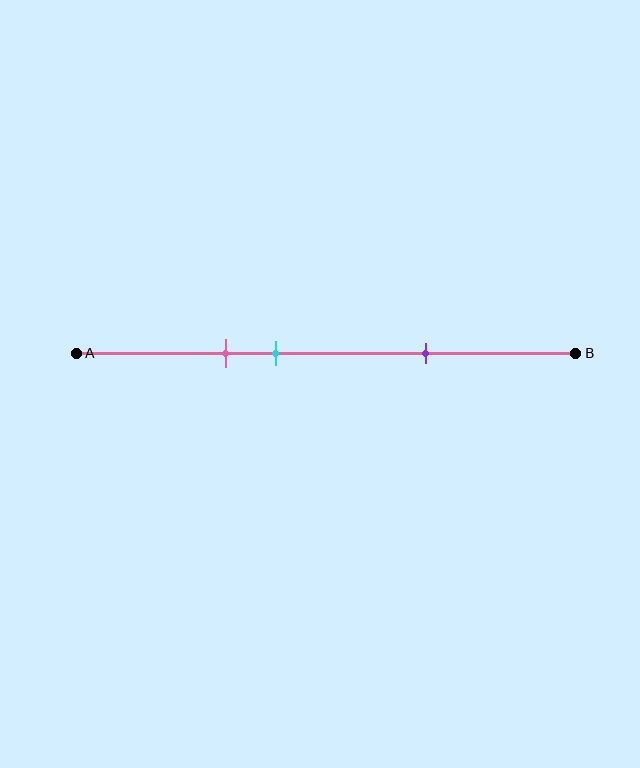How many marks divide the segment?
There are 3 marks dividing the segment.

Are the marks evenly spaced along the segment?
No, the marks are not evenly spaced.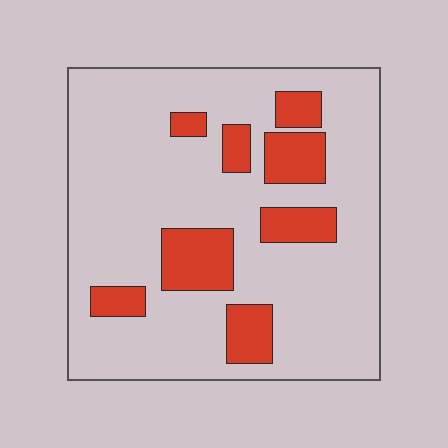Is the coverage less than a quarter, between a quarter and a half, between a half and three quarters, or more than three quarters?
Less than a quarter.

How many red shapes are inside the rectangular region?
8.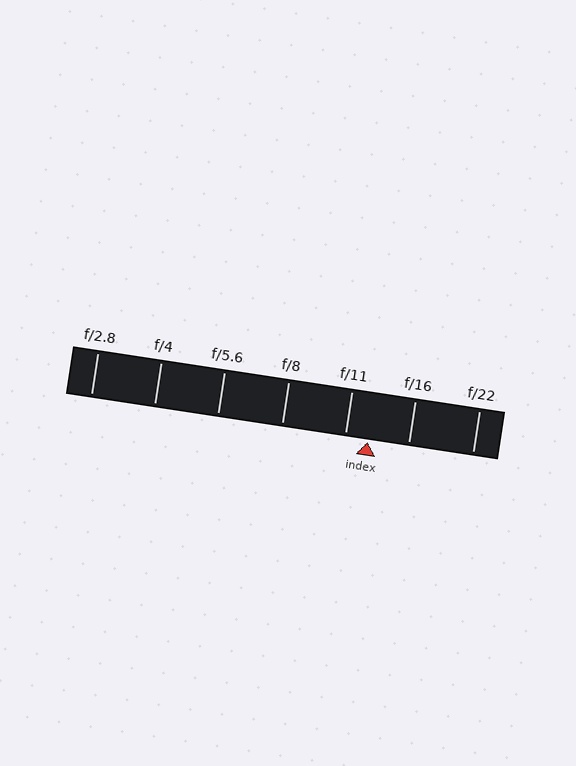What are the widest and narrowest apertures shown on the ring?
The widest aperture shown is f/2.8 and the narrowest is f/22.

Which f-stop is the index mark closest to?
The index mark is closest to f/11.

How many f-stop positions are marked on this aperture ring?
There are 7 f-stop positions marked.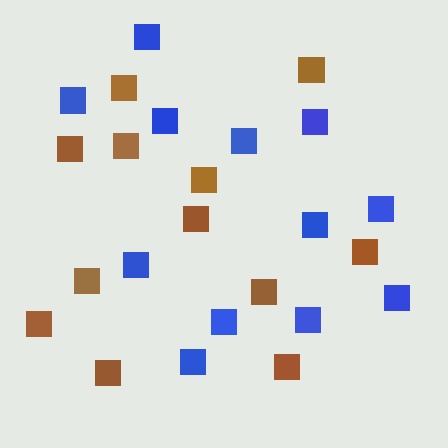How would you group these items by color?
There are 2 groups: one group of blue squares (12) and one group of brown squares (12).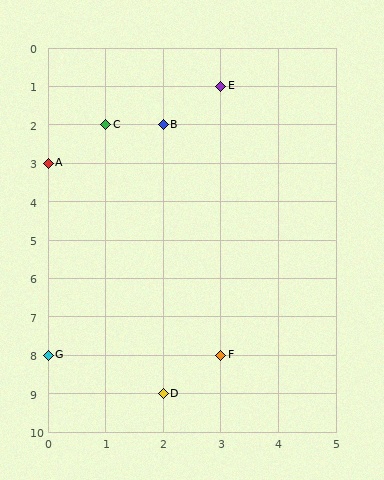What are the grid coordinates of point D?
Point D is at grid coordinates (2, 9).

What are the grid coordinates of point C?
Point C is at grid coordinates (1, 2).